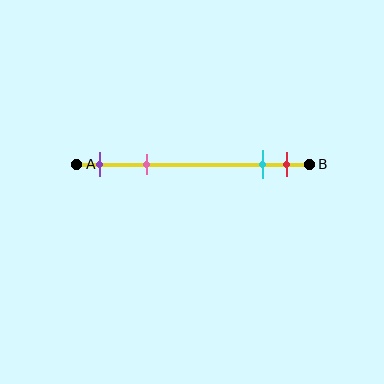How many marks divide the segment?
There are 4 marks dividing the segment.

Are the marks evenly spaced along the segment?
No, the marks are not evenly spaced.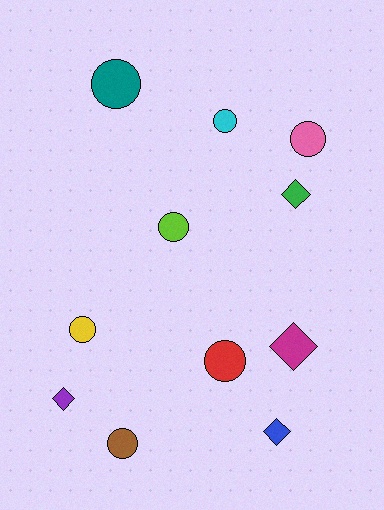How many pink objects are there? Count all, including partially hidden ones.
There is 1 pink object.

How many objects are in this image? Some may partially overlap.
There are 11 objects.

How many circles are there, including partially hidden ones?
There are 7 circles.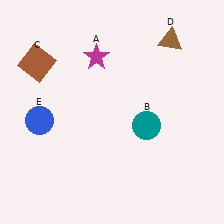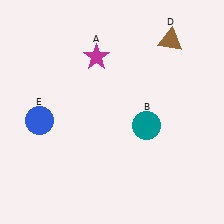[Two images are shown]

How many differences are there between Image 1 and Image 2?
There is 1 difference between the two images.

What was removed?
The brown square (C) was removed in Image 2.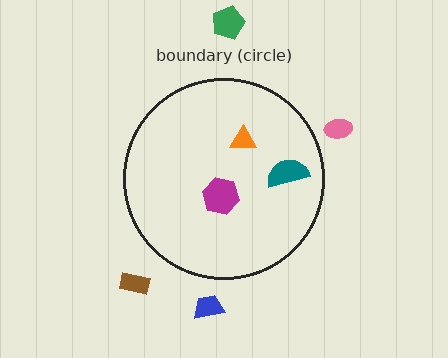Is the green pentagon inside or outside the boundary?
Outside.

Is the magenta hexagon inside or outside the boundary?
Inside.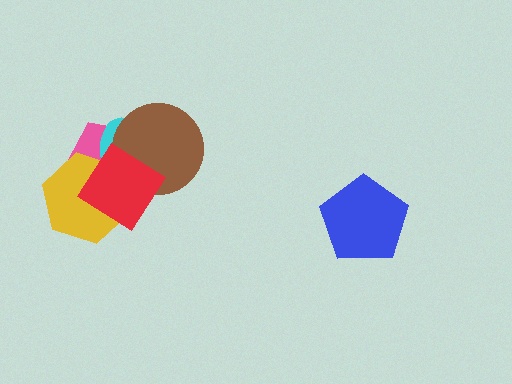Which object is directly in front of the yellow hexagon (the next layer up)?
The cyan ellipse is directly in front of the yellow hexagon.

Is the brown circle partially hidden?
Yes, it is partially covered by another shape.